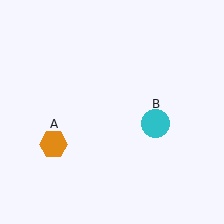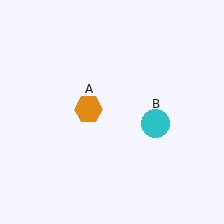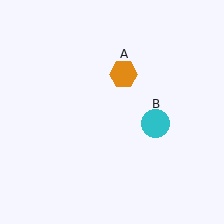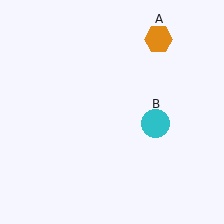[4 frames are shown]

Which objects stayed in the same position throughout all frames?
Cyan circle (object B) remained stationary.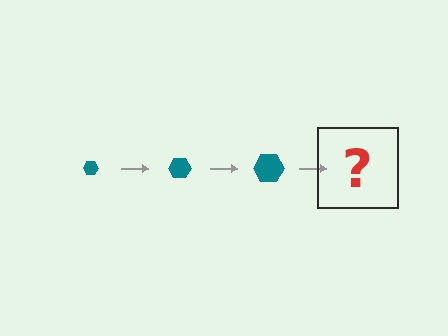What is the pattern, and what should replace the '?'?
The pattern is that the hexagon gets progressively larger each step. The '?' should be a teal hexagon, larger than the previous one.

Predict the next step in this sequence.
The next step is a teal hexagon, larger than the previous one.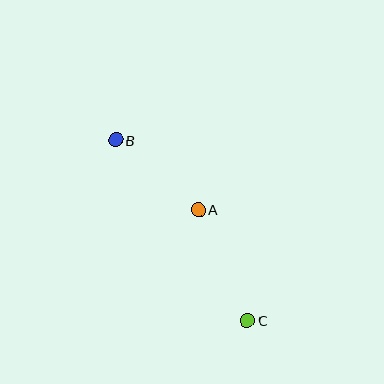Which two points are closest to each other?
Points A and B are closest to each other.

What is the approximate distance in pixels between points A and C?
The distance between A and C is approximately 121 pixels.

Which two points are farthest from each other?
Points B and C are farthest from each other.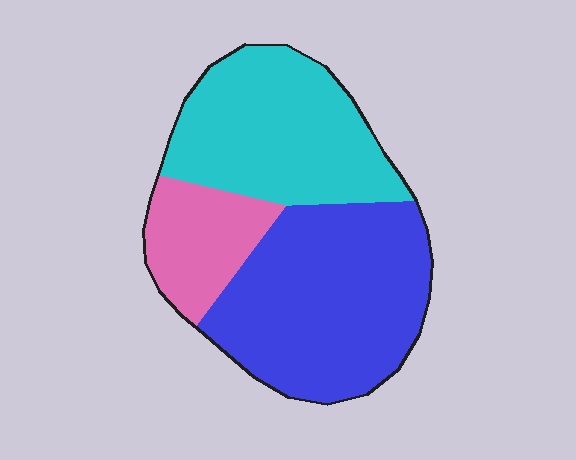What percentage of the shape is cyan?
Cyan covers about 35% of the shape.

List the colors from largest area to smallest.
From largest to smallest: blue, cyan, pink.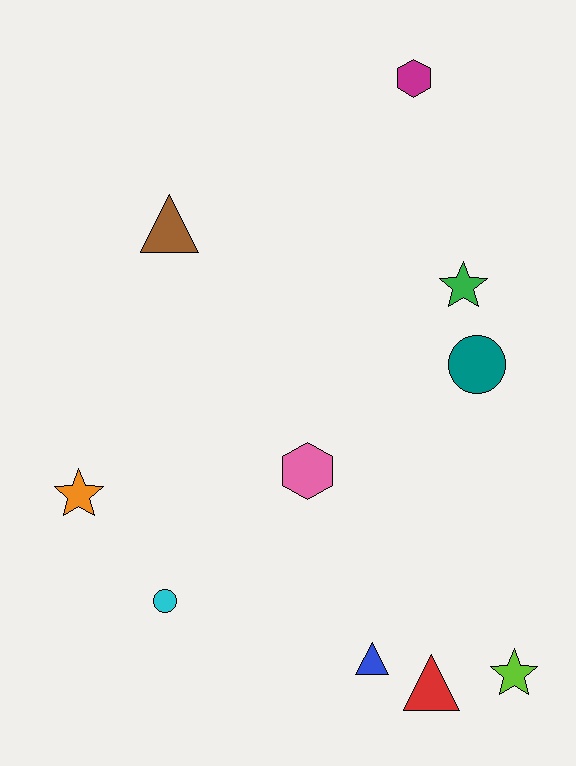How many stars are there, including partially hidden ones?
There are 3 stars.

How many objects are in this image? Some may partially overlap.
There are 10 objects.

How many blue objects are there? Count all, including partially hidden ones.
There is 1 blue object.